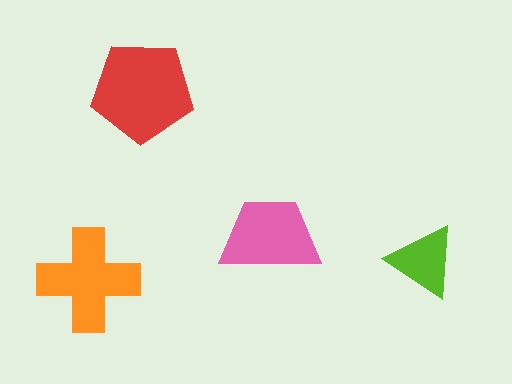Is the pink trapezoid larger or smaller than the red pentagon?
Smaller.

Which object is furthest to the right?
The lime triangle is rightmost.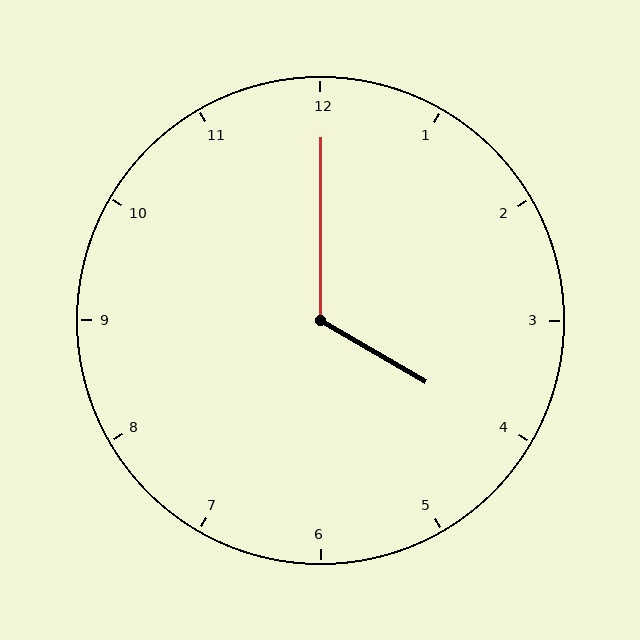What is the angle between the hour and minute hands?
Approximately 120 degrees.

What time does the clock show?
4:00.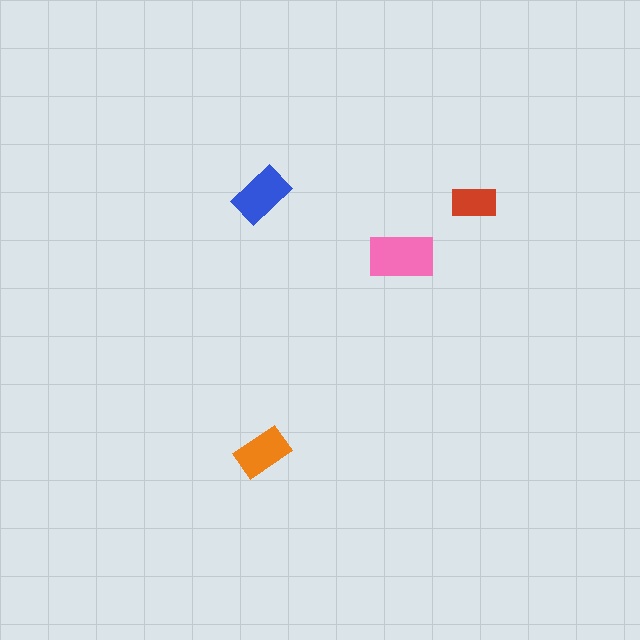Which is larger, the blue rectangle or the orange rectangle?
The blue one.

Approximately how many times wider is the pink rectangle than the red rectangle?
About 1.5 times wider.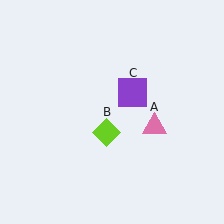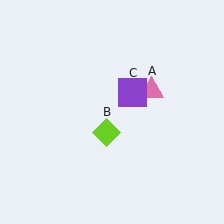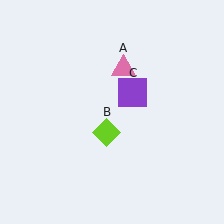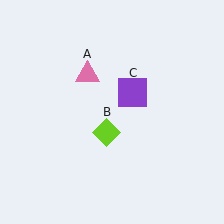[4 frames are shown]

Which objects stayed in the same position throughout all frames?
Lime diamond (object B) and purple square (object C) remained stationary.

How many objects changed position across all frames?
1 object changed position: pink triangle (object A).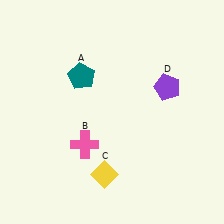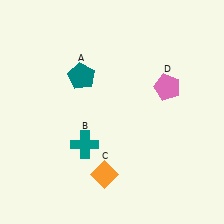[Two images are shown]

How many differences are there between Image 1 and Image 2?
There are 3 differences between the two images.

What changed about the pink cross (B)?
In Image 1, B is pink. In Image 2, it changed to teal.